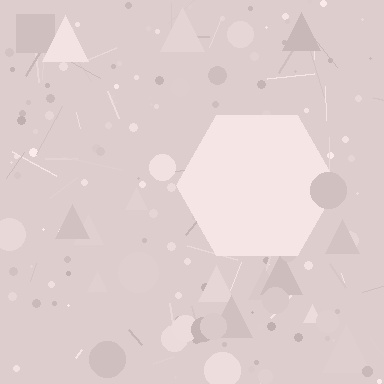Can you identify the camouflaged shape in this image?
The camouflaged shape is a hexagon.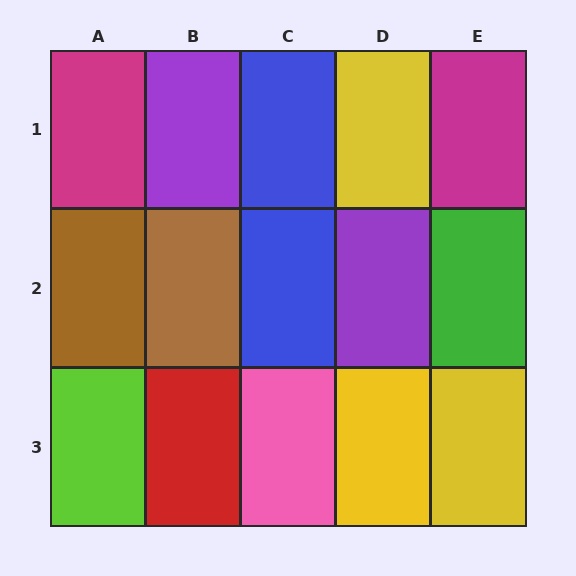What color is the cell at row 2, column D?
Purple.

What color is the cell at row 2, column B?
Brown.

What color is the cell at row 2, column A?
Brown.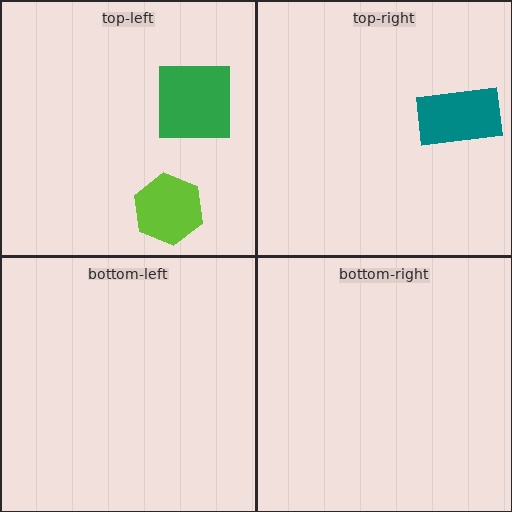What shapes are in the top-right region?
The teal rectangle.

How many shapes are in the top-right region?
1.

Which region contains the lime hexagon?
The top-left region.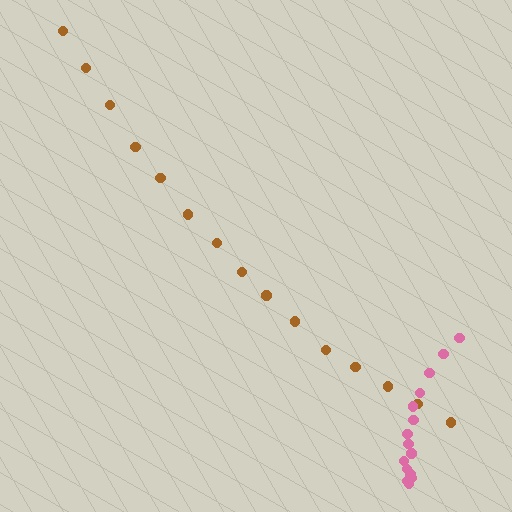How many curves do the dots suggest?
There are 2 distinct paths.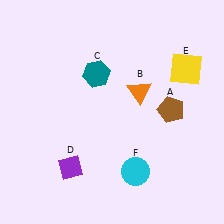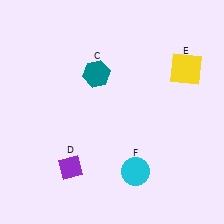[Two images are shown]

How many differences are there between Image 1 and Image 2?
There are 2 differences between the two images.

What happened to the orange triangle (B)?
The orange triangle (B) was removed in Image 2. It was in the top-right area of Image 1.